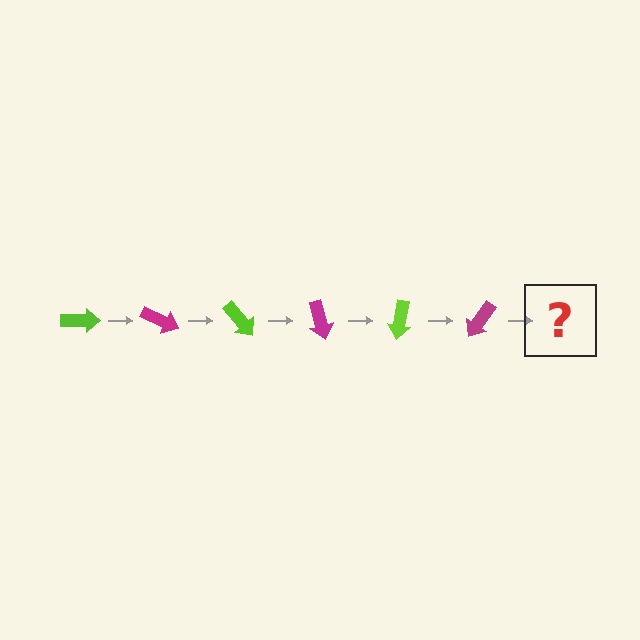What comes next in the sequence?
The next element should be a lime arrow, rotated 150 degrees from the start.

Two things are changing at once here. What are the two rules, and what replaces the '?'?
The two rules are that it rotates 25 degrees each step and the color cycles through lime and magenta. The '?' should be a lime arrow, rotated 150 degrees from the start.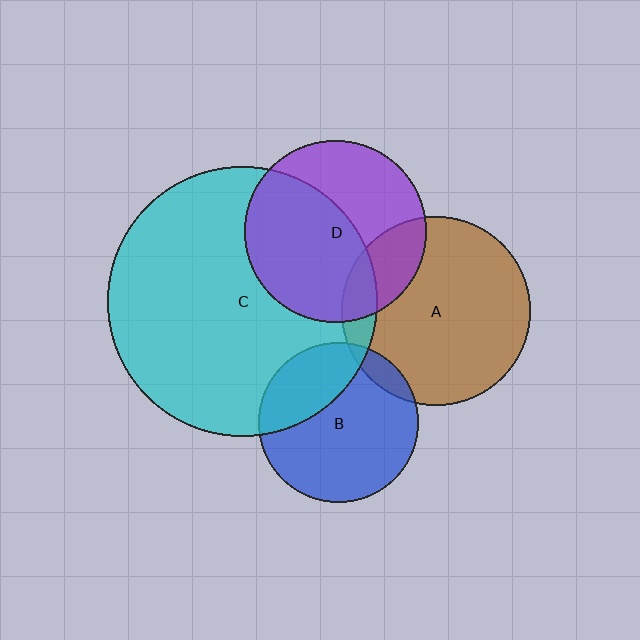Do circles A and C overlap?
Yes.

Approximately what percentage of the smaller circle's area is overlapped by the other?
Approximately 10%.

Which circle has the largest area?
Circle C (cyan).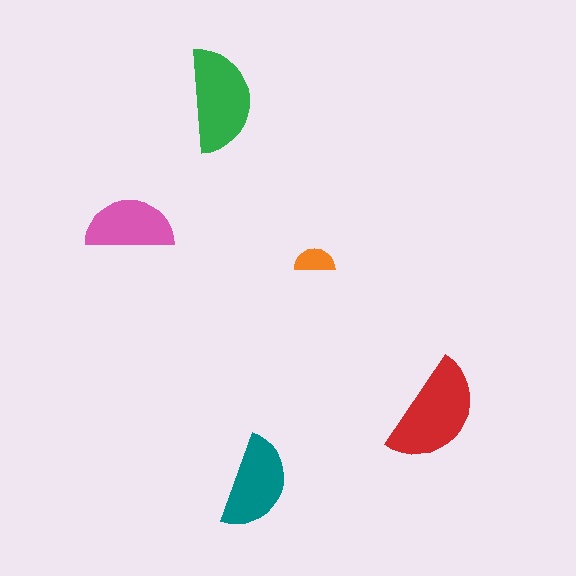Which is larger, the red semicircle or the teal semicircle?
The red one.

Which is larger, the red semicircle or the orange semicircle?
The red one.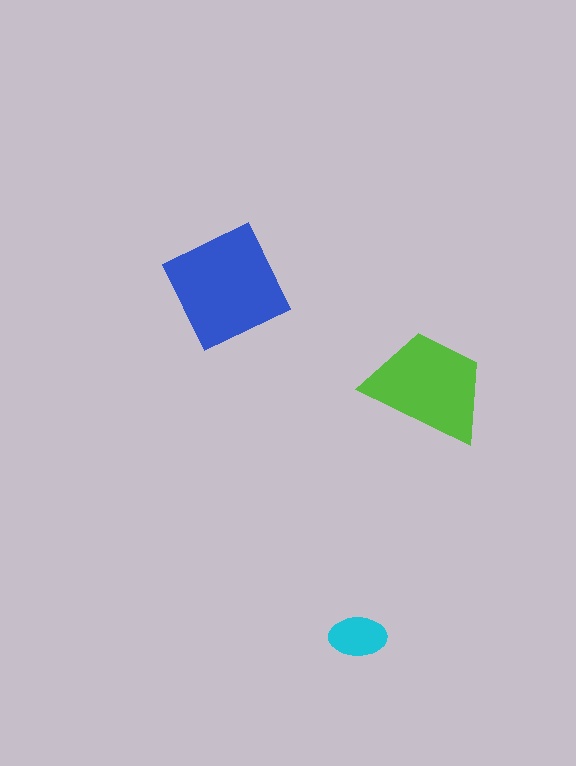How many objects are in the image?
There are 3 objects in the image.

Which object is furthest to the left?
The blue square is leftmost.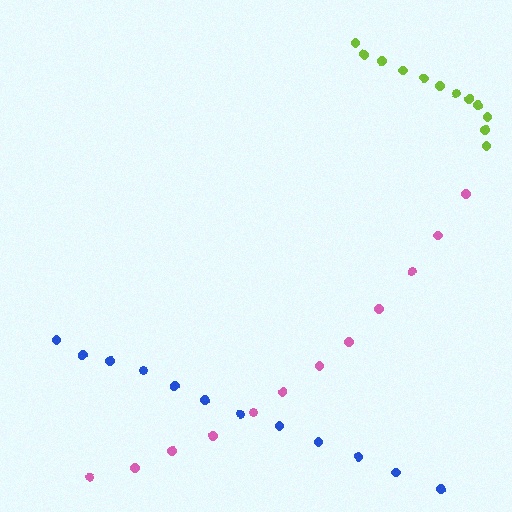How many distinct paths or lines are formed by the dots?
There are 3 distinct paths.